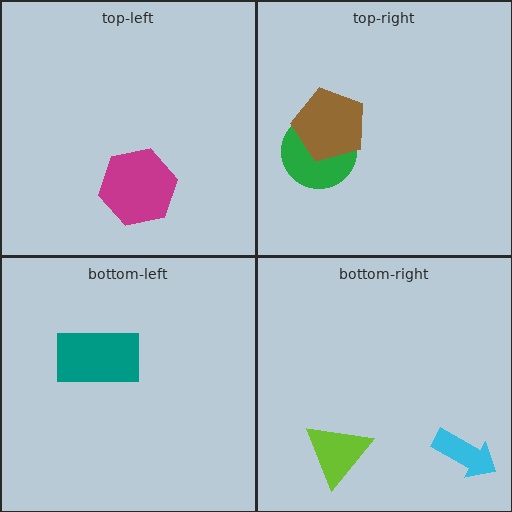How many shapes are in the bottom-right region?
2.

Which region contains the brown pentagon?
The top-right region.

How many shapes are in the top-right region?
2.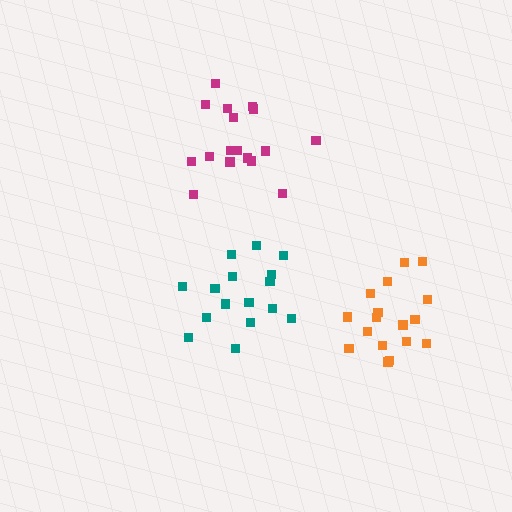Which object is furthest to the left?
The magenta cluster is leftmost.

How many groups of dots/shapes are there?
There are 3 groups.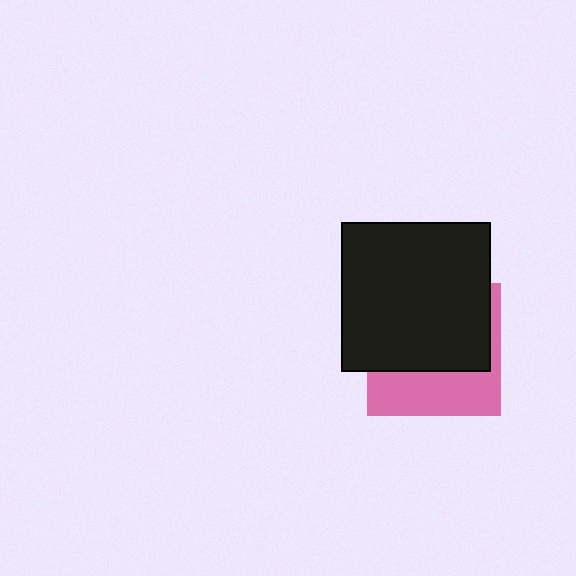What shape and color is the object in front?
The object in front is a black square.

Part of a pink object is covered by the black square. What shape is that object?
It is a square.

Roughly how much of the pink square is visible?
A small part of it is visible (roughly 38%).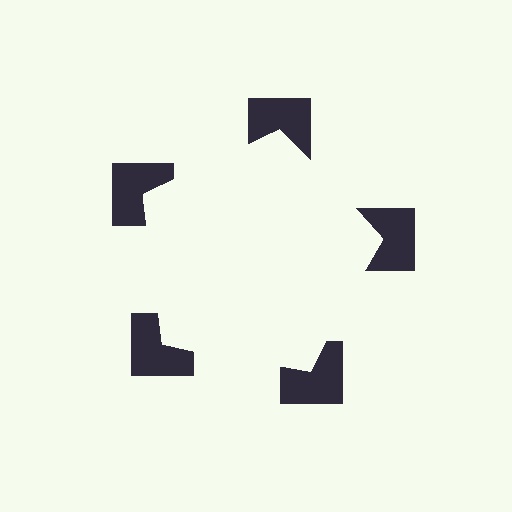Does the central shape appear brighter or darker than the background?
It typically appears slightly brighter than the background, even though no actual brightness change is drawn.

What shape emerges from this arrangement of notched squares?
An illusory pentagon — its edges are inferred from the aligned wedge cuts in the notched squares, not physically drawn.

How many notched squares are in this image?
There are 5 — one at each vertex of the illusory pentagon.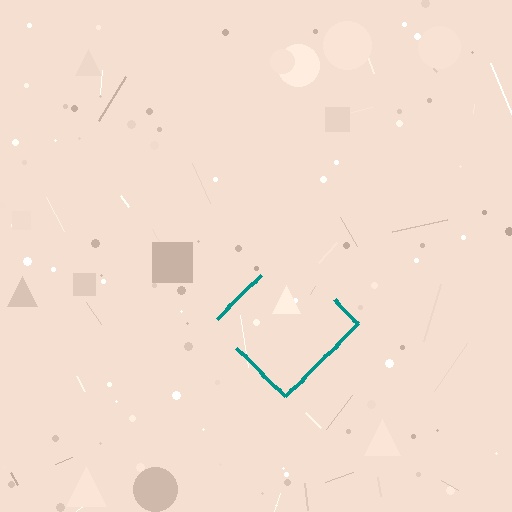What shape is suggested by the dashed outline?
The dashed outline suggests a diamond.